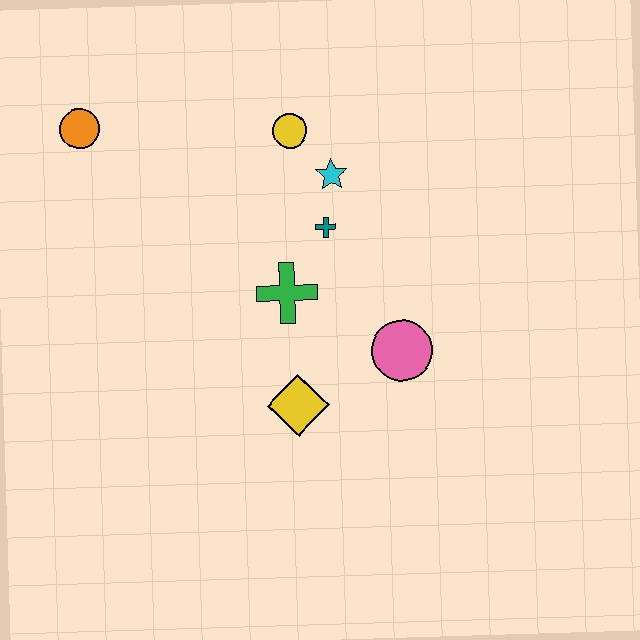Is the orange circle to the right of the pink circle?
No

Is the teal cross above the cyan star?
No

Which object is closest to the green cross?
The teal cross is closest to the green cross.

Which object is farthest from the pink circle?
The orange circle is farthest from the pink circle.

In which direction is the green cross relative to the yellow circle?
The green cross is below the yellow circle.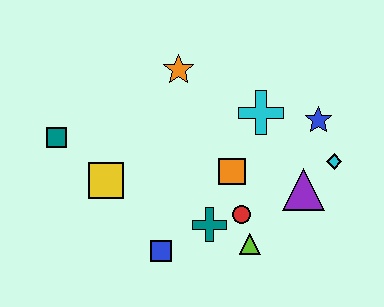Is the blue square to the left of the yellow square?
No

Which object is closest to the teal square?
The yellow square is closest to the teal square.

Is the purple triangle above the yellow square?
No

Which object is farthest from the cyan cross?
The teal square is farthest from the cyan cross.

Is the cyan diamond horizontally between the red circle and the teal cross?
No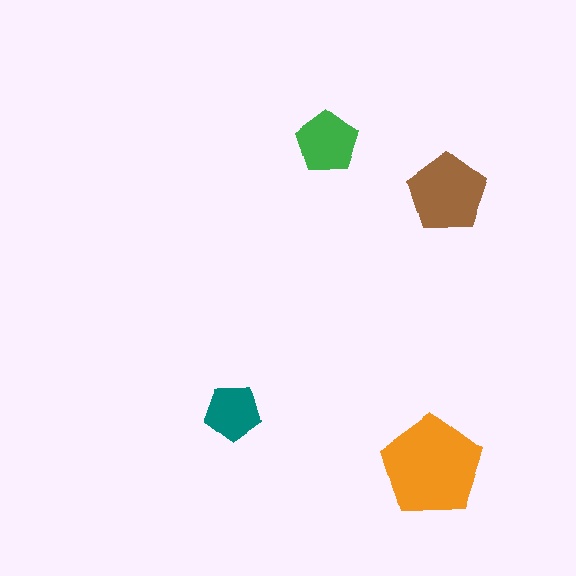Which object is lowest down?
The orange pentagon is bottommost.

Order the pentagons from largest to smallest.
the orange one, the brown one, the green one, the teal one.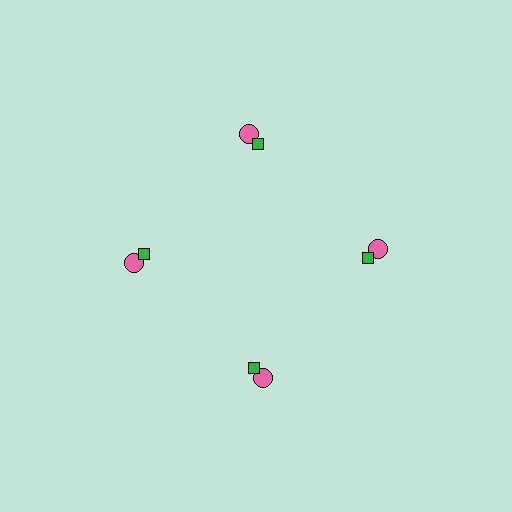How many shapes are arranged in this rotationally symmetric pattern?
There are 8 shapes, arranged in 4 groups of 2.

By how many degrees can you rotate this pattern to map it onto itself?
The pattern maps onto itself every 90 degrees of rotation.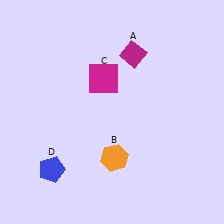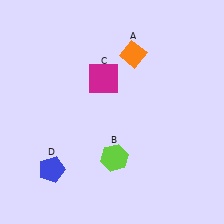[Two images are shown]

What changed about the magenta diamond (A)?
In Image 1, A is magenta. In Image 2, it changed to orange.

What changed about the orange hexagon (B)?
In Image 1, B is orange. In Image 2, it changed to lime.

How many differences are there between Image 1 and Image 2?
There are 2 differences between the two images.